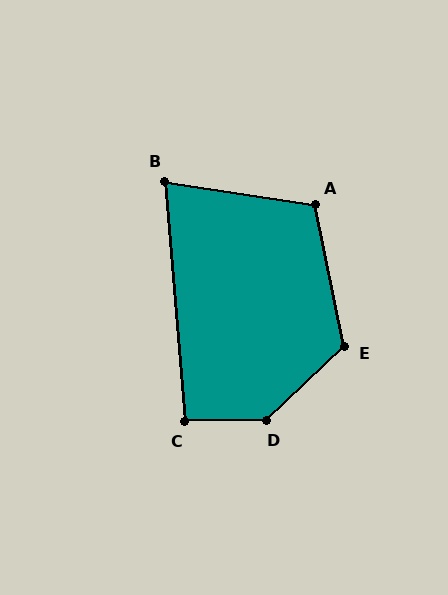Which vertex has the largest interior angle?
D, at approximately 137 degrees.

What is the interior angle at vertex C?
Approximately 94 degrees (approximately right).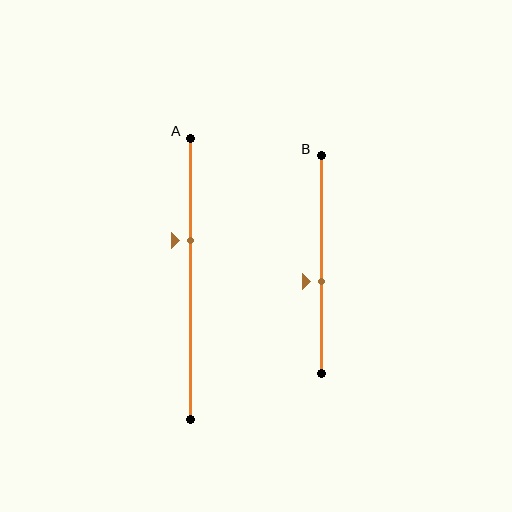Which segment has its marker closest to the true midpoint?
Segment B has its marker closest to the true midpoint.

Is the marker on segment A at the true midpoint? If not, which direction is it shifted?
No, the marker on segment A is shifted upward by about 14% of the segment length.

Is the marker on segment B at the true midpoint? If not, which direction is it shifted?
No, the marker on segment B is shifted downward by about 8% of the segment length.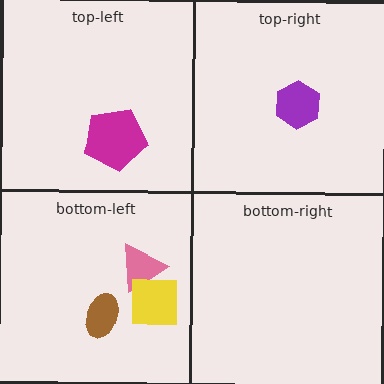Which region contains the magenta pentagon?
The top-left region.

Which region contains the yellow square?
The bottom-left region.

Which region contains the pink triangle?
The bottom-left region.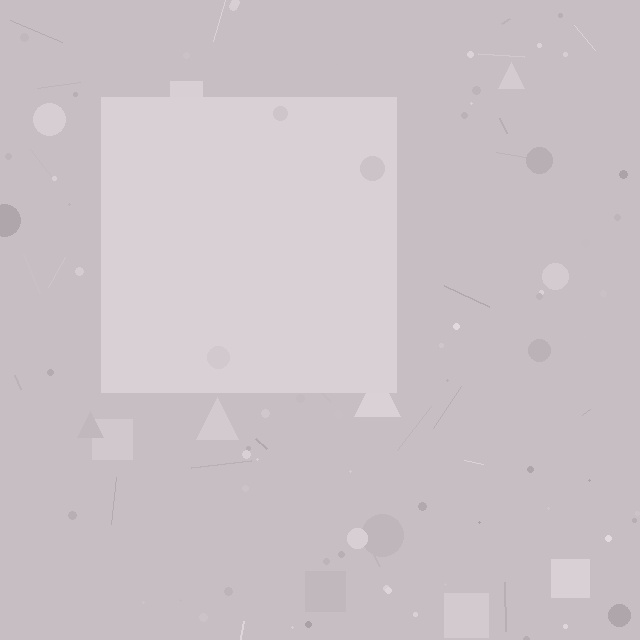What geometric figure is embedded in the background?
A square is embedded in the background.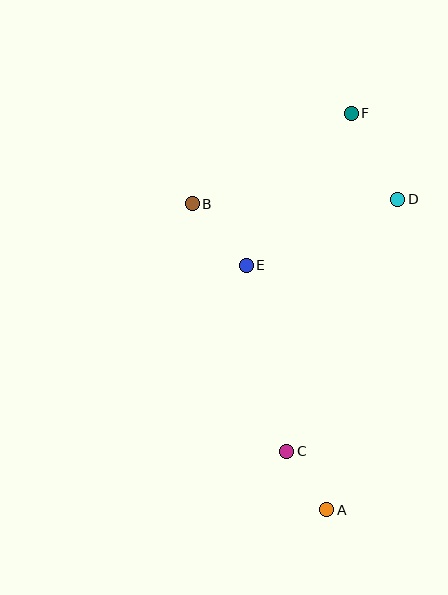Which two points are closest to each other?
Points A and C are closest to each other.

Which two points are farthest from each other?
Points A and F are farthest from each other.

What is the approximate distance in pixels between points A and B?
The distance between A and B is approximately 334 pixels.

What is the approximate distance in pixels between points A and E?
The distance between A and E is approximately 257 pixels.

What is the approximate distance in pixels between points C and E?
The distance between C and E is approximately 190 pixels.